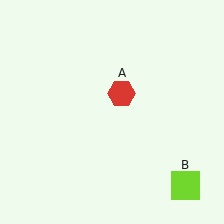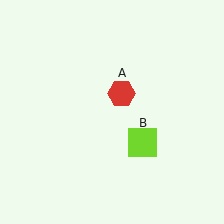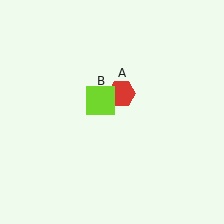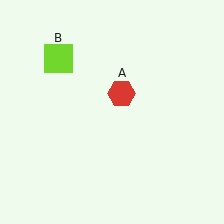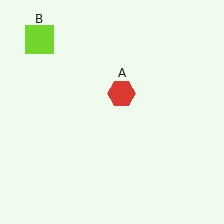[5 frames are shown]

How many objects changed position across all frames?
1 object changed position: lime square (object B).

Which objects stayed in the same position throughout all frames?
Red hexagon (object A) remained stationary.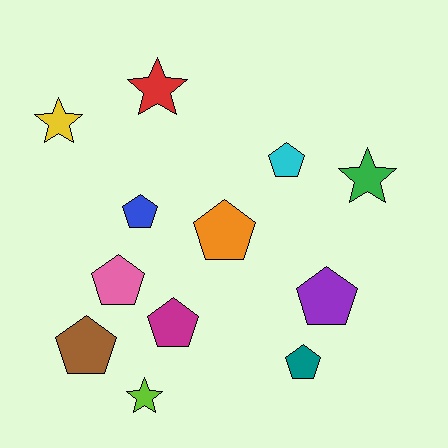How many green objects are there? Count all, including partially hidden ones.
There is 1 green object.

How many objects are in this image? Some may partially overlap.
There are 12 objects.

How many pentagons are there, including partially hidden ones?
There are 8 pentagons.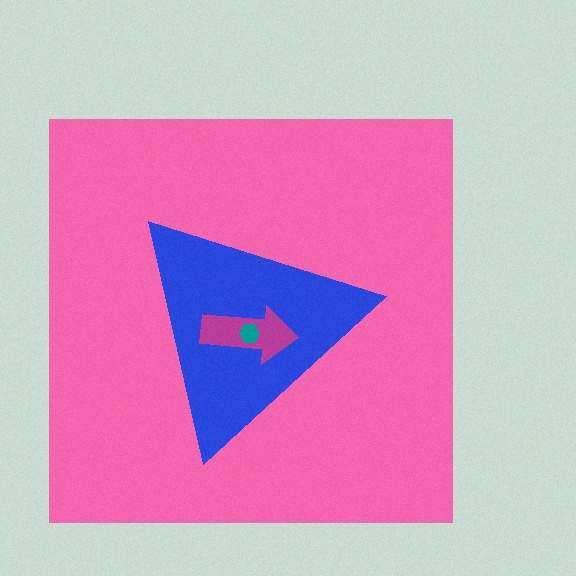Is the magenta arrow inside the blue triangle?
Yes.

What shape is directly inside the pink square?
The blue triangle.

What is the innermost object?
The teal hexagon.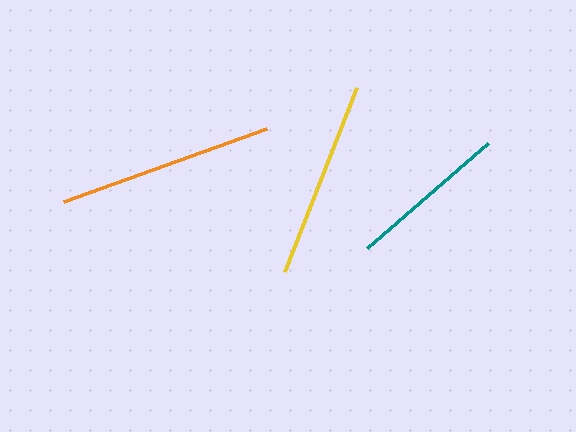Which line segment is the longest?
The orange line is the longest at approximately 216 pixels.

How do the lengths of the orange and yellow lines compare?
The orange and yellow lines are approximately the same length.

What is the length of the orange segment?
The orange segment is approximately 216 pixels long.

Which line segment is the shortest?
The teal line is the shortest at approximately 160 pixels.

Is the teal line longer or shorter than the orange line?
The orange line is longer than the teal line.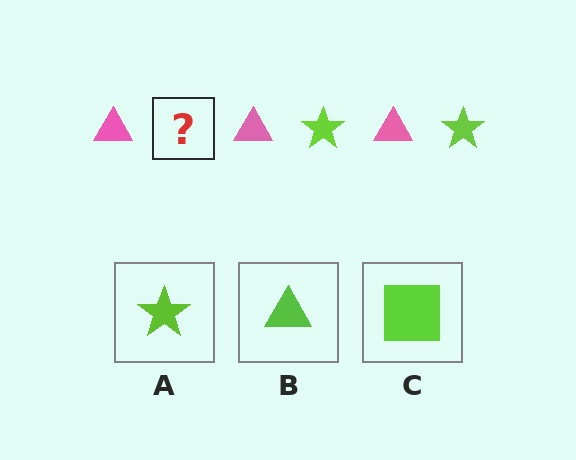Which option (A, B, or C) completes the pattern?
A.